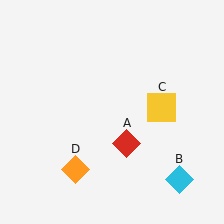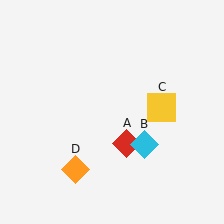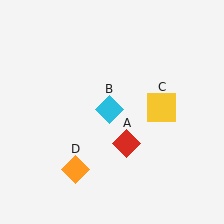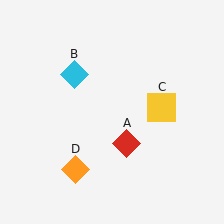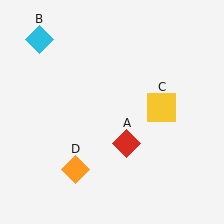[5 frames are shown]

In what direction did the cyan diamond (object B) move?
The cyan diamond (object B) moved up and to the left.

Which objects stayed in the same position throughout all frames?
Red diamond (object A) and yellow square (object C) and orange diamond (object D) remained stationary.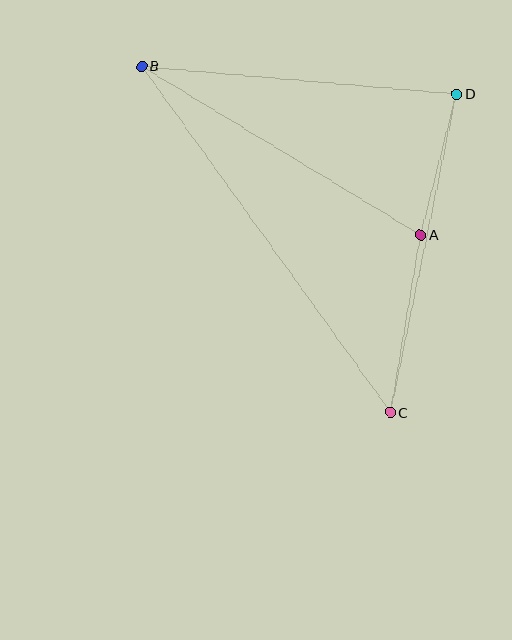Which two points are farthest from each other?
Points B and C are farthest from each other.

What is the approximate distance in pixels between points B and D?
The distance between B and D is approximately 316 pixels.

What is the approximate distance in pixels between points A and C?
The distance between A and C is approximately 180 pixels.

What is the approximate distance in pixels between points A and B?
The distance between A and B is approximately 326 pixels.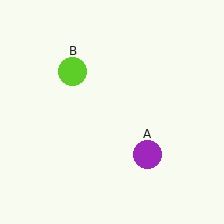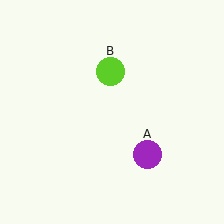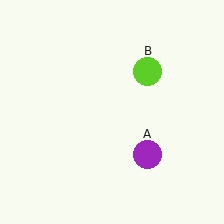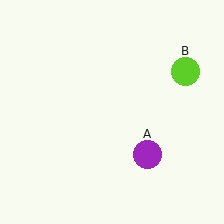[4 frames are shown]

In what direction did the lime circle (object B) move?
The lime circle (object B) moved right.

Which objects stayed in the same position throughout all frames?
Purple circle (object A) remained stationary.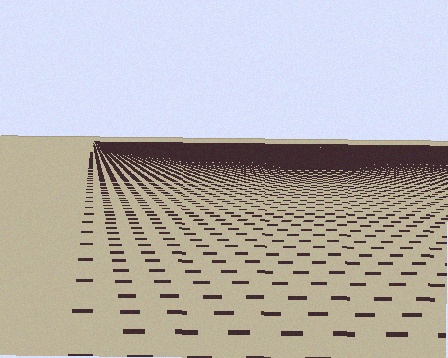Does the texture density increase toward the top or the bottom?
Density increases toward the top.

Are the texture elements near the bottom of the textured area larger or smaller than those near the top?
Larger. Near the bottom, elements are closer to the viewer and appear at a bigger on-screen size.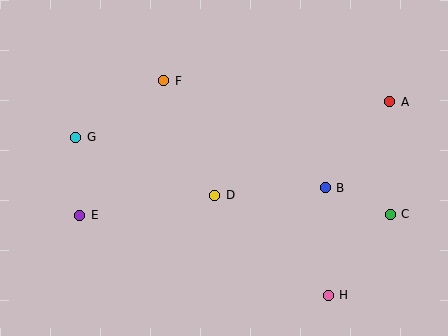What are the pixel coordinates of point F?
Point F is at (164, 81).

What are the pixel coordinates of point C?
Point C is at (390, 214).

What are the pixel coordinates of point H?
Point H is at (328, 295).